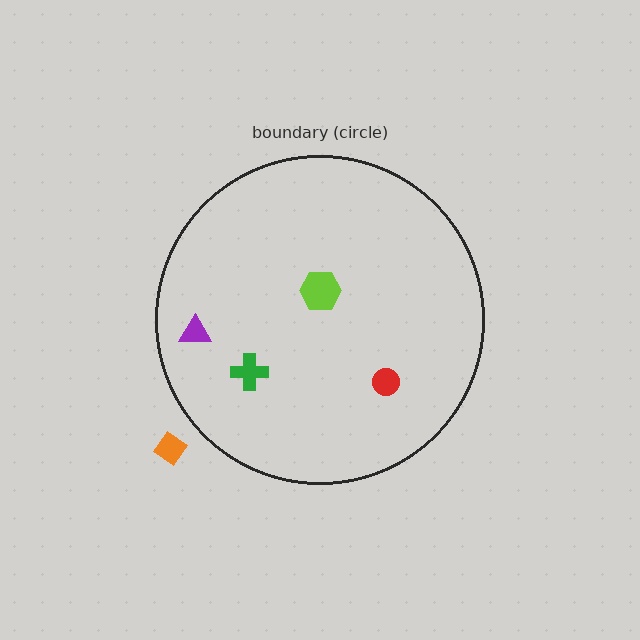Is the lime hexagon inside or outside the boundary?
Inside.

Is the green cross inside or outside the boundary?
Inside.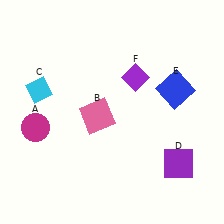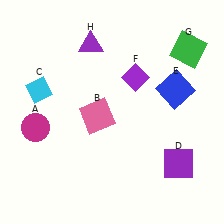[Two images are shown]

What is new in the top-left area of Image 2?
A purple triangle (H) was added in the top-left area of Image 2.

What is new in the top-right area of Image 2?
A green square (G) was added in the top-right area of Image 2.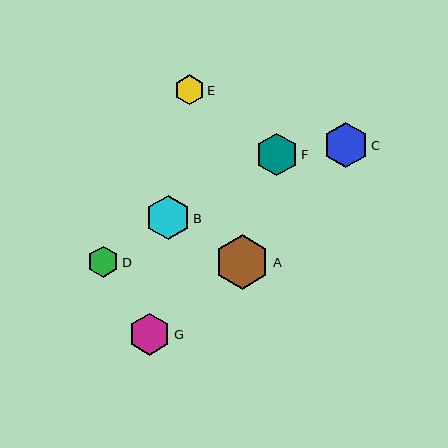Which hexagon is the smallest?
Hexagon E is the smallest with a size of approximately 30 pixels.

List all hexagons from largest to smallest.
From largest to smallest: A, C, B, F, G, D, E.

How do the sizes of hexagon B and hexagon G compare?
Hexagon B and hexagon G are approximately the same size.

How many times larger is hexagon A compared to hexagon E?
Hexagon A is approximately 1.9 times the size of hexagon E.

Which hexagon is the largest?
Hexagon A is the largest with a size of approximately 55 pixels.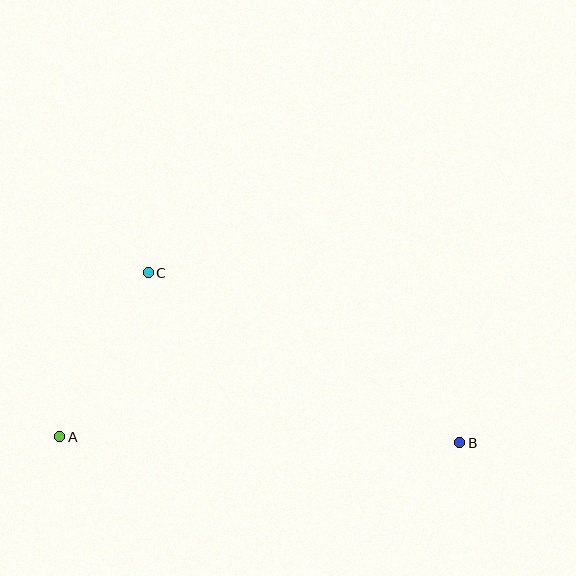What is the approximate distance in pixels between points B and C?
The distance between B and C is approximately 355 pixels.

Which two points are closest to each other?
Points A and C are closest to each other.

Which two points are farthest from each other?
Points A and B are farthest from each other.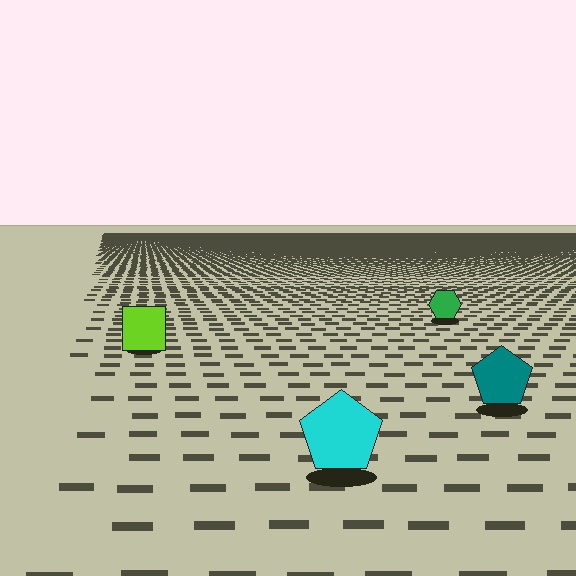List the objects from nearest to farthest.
From nearest to farthest: the cyan pentagon, the teal pentagon, the lime square, the green hexagon.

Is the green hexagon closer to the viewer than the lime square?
No. The lime square is closer — you can tell from the texture gradient: the ground texture is coarser near it.